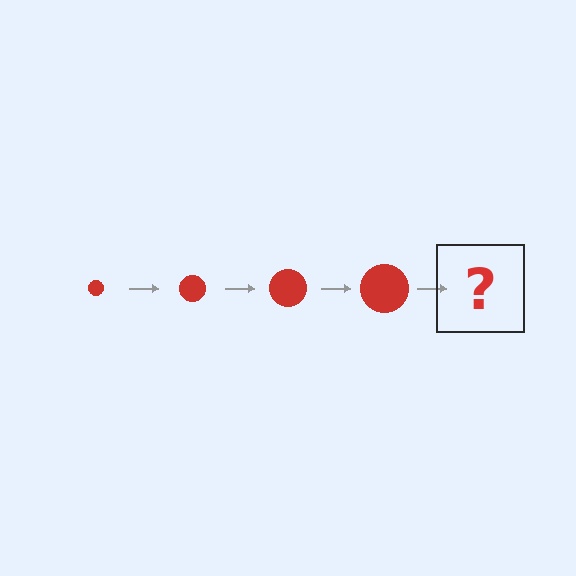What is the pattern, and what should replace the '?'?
The pattern is that the circle gets progressively larger each step. The '?' should be a red circle, larger than the previous one.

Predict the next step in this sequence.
The next step is a red circle, larger than the previous one.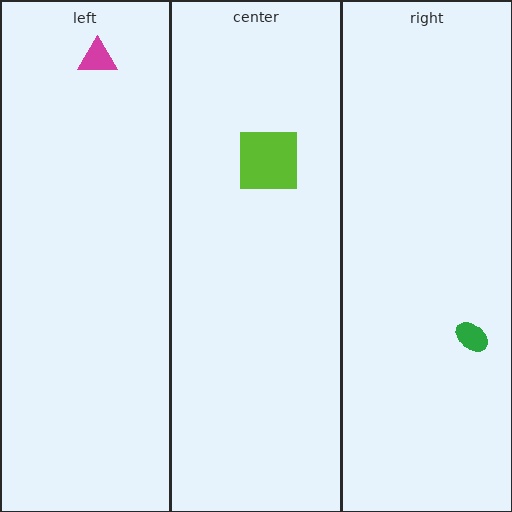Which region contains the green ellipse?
The right region.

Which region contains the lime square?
The center region.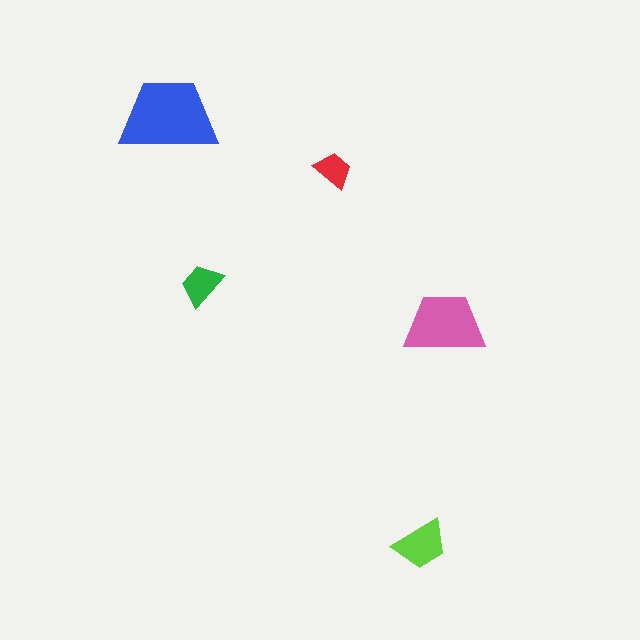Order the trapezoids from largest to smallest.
the blue one, the pink one, the lime one, the green one, the red one.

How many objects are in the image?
There are 5 objects in the image.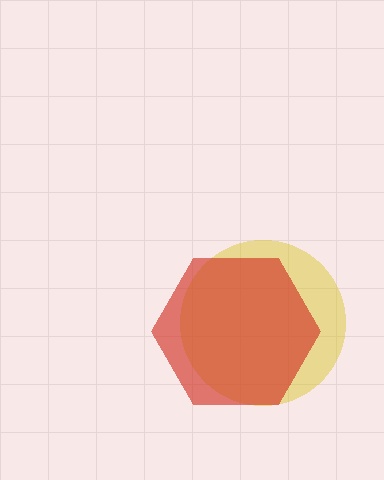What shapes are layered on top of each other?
The layered shapes are: a yellow circle, a red hexagon.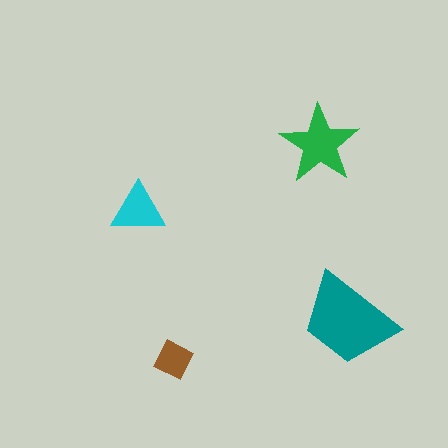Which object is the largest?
The teal trapezoid.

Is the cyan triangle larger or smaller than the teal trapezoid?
Smaller.